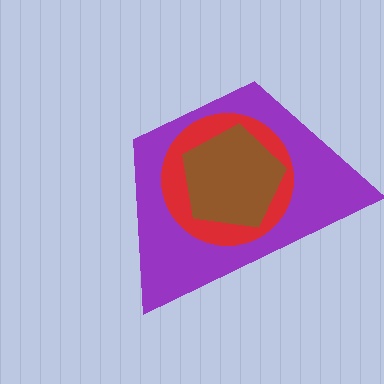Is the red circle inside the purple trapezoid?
Yes.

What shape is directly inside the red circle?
The brown pentagon.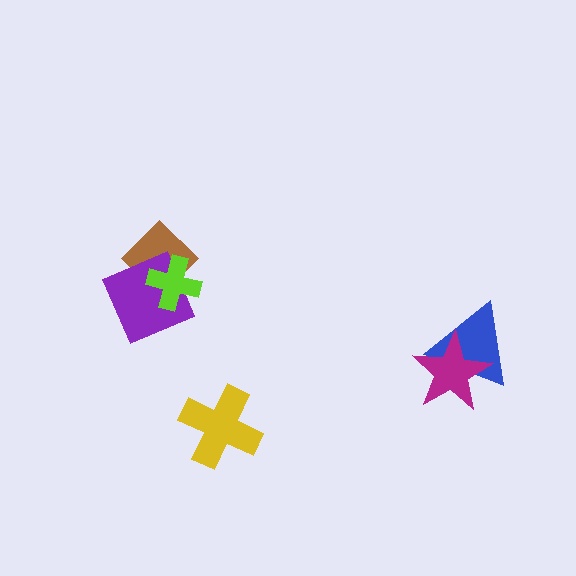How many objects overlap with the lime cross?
2 objects overlap with the lime cross.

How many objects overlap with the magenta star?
1 object overlaps with the magenta star.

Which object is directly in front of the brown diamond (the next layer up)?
The purple square is directly in front of the brown diamond.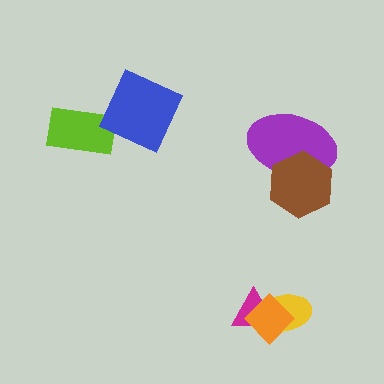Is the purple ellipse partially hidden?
Yes, it is partially covered by another shape.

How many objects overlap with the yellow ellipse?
2 objects overlap with the yellow ellipse.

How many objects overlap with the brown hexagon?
1 object overlaps with the brown hexagon.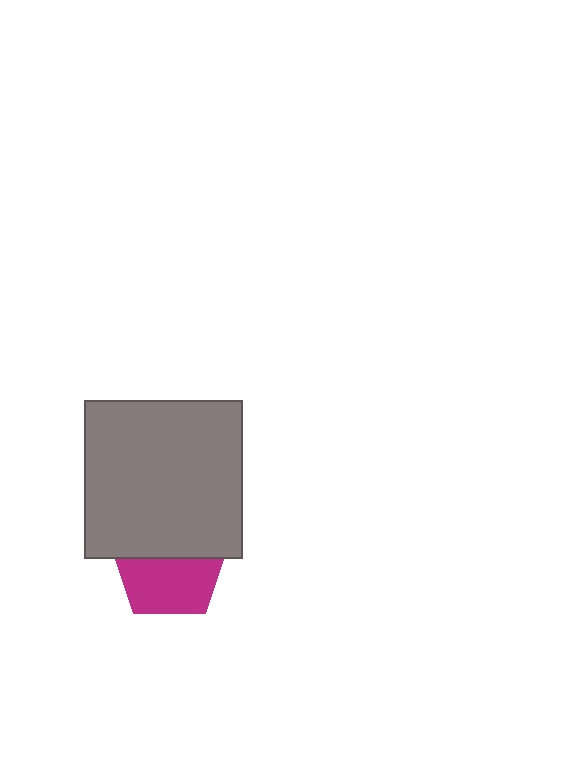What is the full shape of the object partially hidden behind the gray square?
The partially hidden object is a magenta pentagon.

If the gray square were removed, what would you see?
You would see the complete magenta pentagon.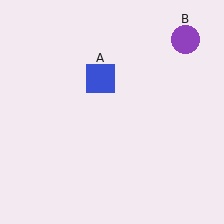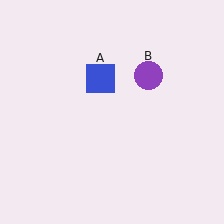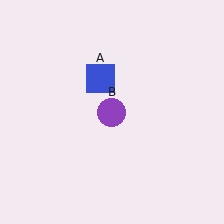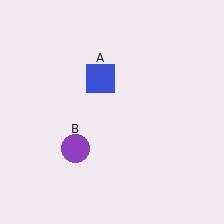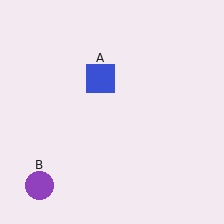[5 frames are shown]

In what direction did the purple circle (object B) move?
The purple circle (object B) moved down and to the left.